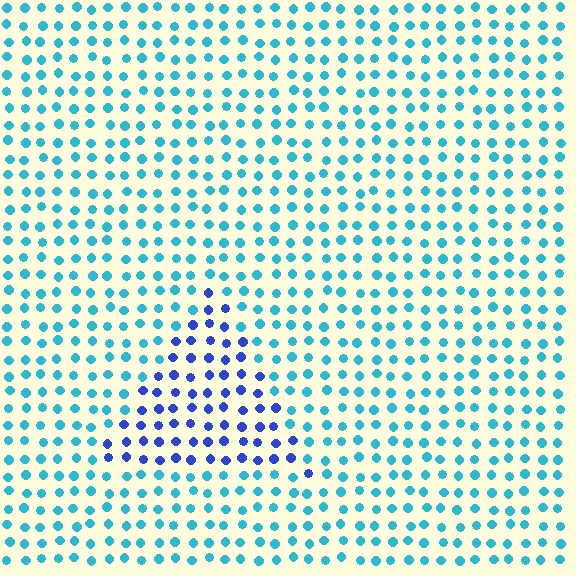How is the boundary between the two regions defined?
The boundary is defined purely by a slight shift in hue (about 44 degrees). Spacing, size, and orientation are identical on both sides.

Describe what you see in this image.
The image is filled with small cyan elements in a uniform arrangement. A triangle-shaped region is visible where the elements are tinted to a slightly different hue, forming a subtle color boundary.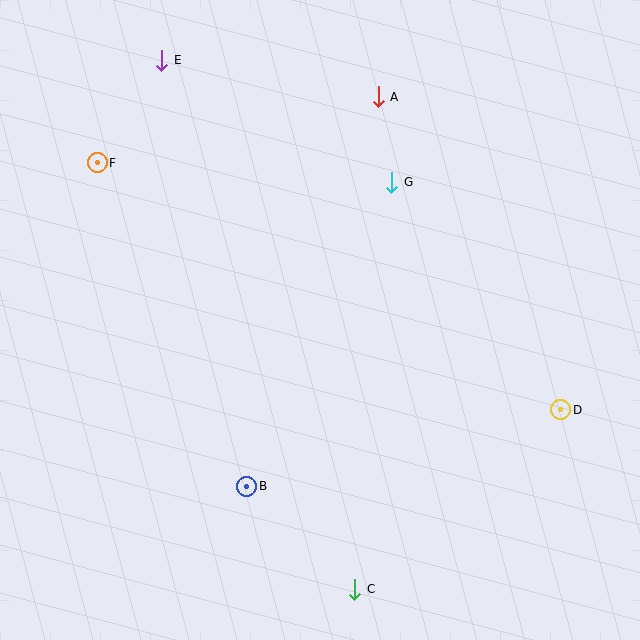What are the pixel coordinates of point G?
Point G is at (392, 182).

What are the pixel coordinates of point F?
Point F is at (97, 163).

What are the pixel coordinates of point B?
Point B is at (247, 486).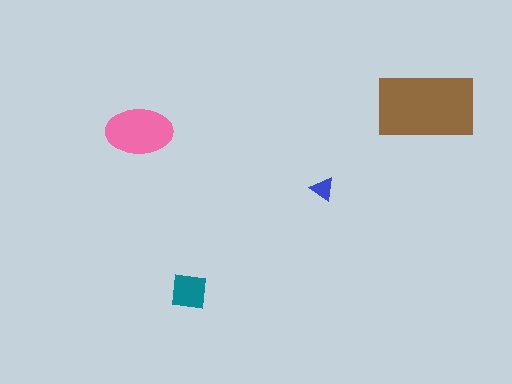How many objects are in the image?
There are 4 objects in the image.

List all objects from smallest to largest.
The blue triangle, the teal square, the pink ellipse, the brown rectangle.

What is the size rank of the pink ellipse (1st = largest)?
2nd.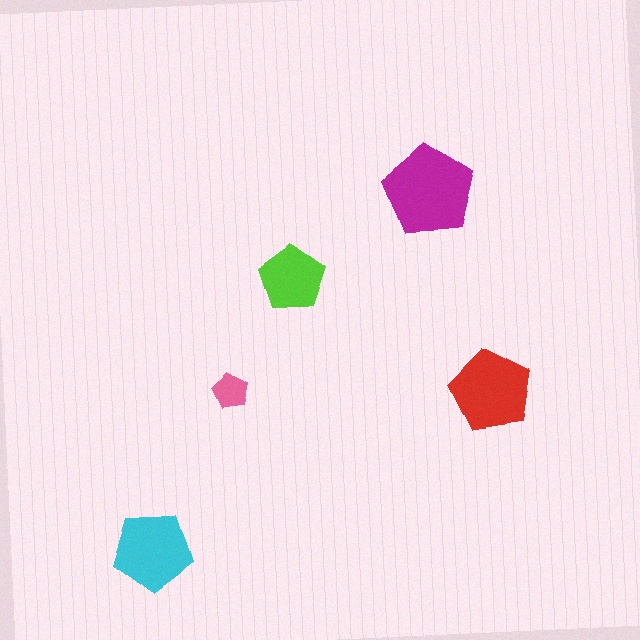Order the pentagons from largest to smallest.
the magenta one, the red one, the cyan one, the lime one, the pink one.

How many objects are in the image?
There are 5 objects in the image.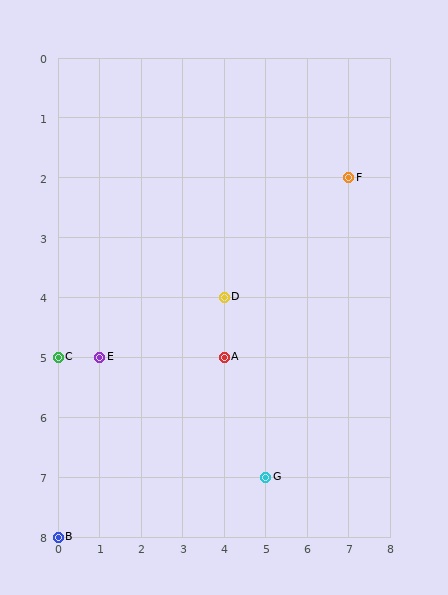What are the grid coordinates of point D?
Point D is at grid coordinates (4, 4).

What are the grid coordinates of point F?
Point F is at grid coordinates (7, 2).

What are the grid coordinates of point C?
Point C is at grid coordinates (0, 5).